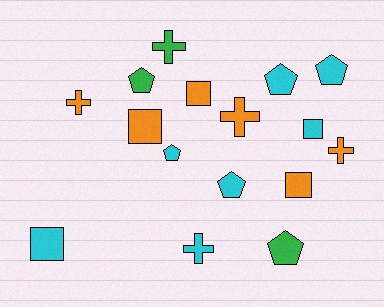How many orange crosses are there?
There are 3 orange crosses.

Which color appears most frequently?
Cyan, with 7 objects.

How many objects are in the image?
There are 16 objects.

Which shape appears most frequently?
Pentagon, with 6 objects.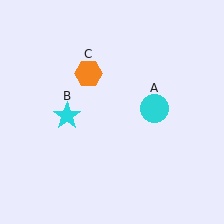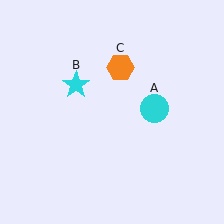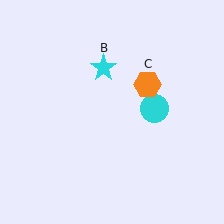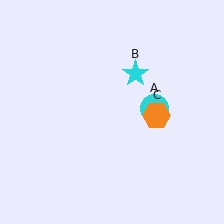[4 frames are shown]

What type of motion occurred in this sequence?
The cyan star (object B), orange hexagon (object C) rotated clockwise around the center of the scene.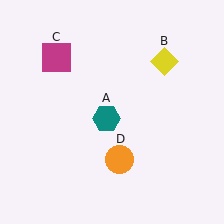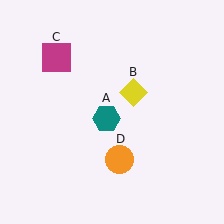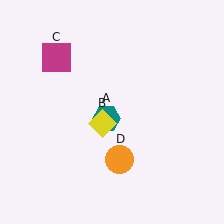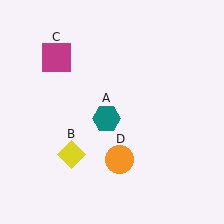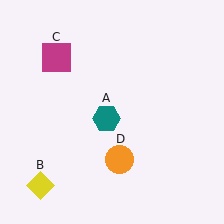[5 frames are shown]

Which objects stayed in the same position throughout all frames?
Teal hexagon (object A) and magenta square (object C) and orange circle (object D) remained stationary.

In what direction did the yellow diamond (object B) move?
The yellow diamond (object B) moved down and to the left.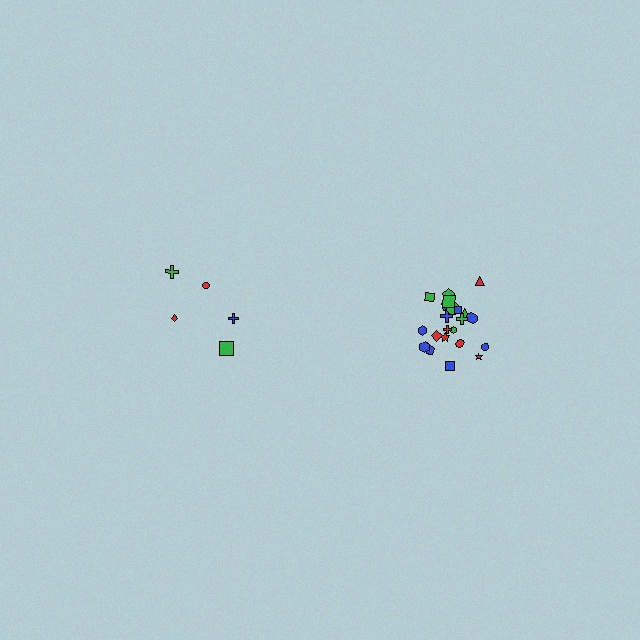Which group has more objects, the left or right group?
The right group.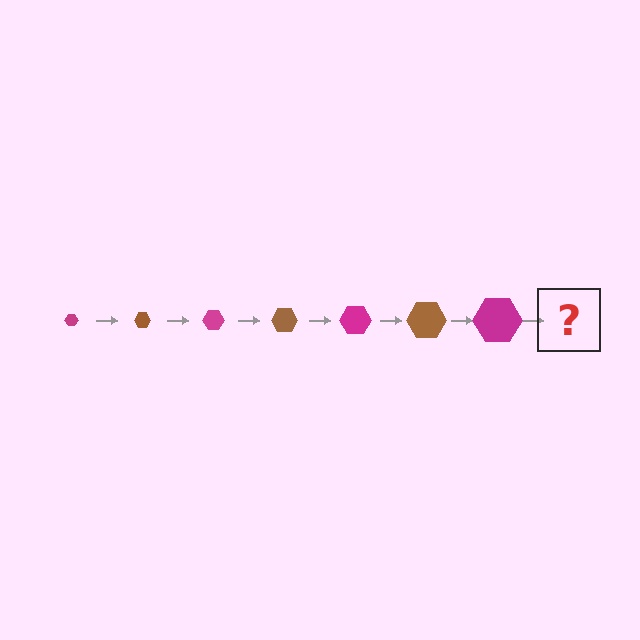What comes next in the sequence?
The next element should be a brown hexagon, larger than the previous one.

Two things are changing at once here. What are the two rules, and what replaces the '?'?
The two rules are that the hexagon grows larger each step and the color cycles through magenta and brown. The '?' should be a brown hexagon, larger than the previous one.